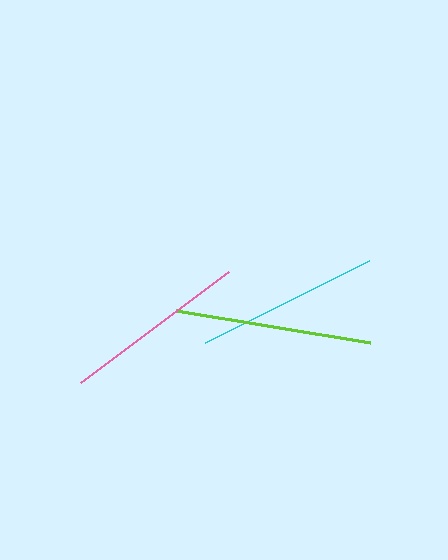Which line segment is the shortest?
The cyan line is the shortest at approximately 183 pixels.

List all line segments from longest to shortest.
From longest to shortest: lime, pink, cyan.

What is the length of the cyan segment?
The cyan segment is approximately 183 pixels long.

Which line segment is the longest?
The lime line is the longest at approximately 196 pixels.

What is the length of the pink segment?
The pink segment is approximately 185 pixels long.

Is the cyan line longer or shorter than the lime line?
The lime line is longer than the cyan line.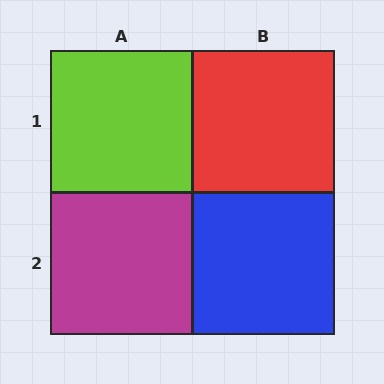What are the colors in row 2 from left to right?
Magenta, blue.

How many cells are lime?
1 cell is lime.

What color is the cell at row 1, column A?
Lime.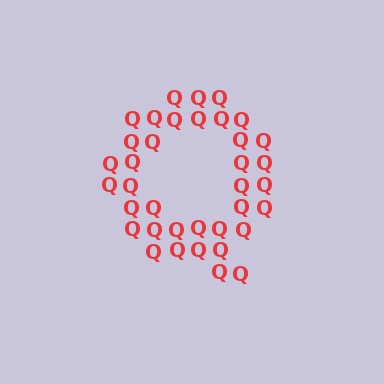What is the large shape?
The large shape is the letter Q.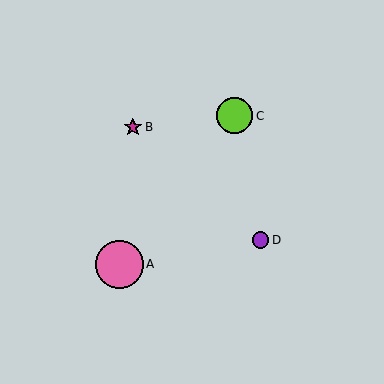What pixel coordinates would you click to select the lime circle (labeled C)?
Click at (234, 116) to select the lime circle C.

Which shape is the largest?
The pink circle (labeled A) is the largest.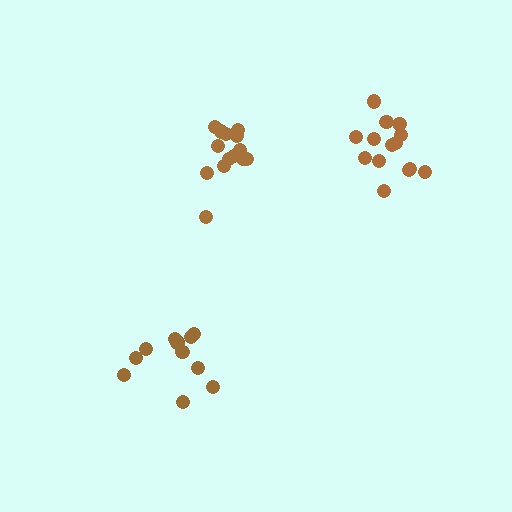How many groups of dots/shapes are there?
There are 3 groups.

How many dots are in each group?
Group 1: 11 dots, Group 2: 14 dots, Group 3: 14 dots (39 total).